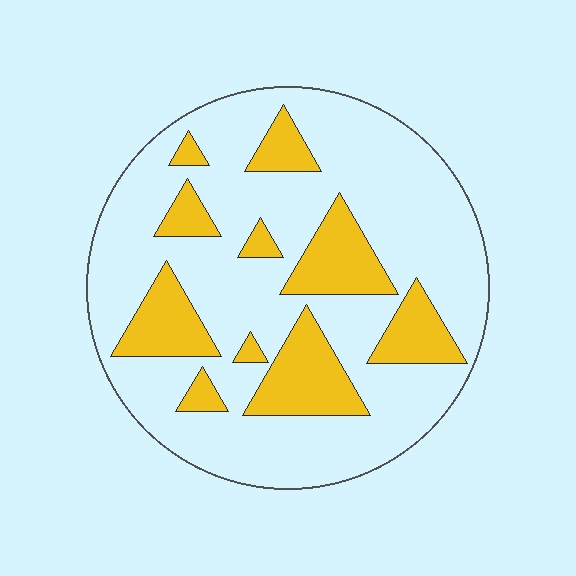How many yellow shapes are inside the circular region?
10.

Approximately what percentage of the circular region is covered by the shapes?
Approximately 25%.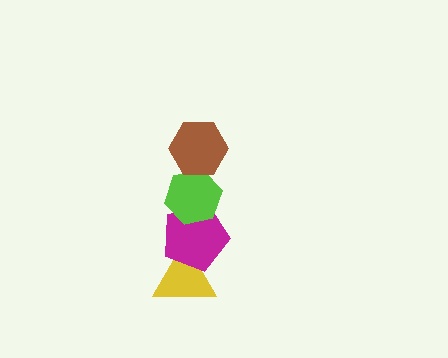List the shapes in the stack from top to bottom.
From top to bottom: the brown hexagon, the lime hexagon, the magenta pentagon, the yellow triangle.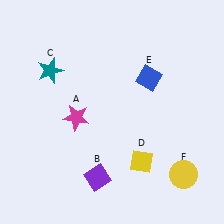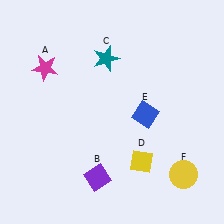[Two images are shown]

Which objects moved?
The objects that moved are: the magenta star (A), the teal star (C), the blue diamond (E).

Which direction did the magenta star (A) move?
The magenta star (A) moved up.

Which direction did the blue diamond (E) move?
The blue diamond (E) moved down.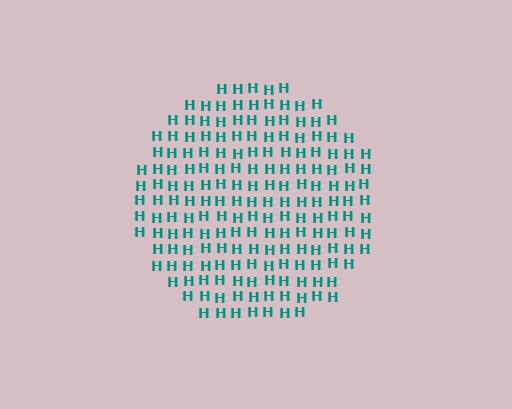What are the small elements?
The small elements are letter H's.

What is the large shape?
The large shape is a circle.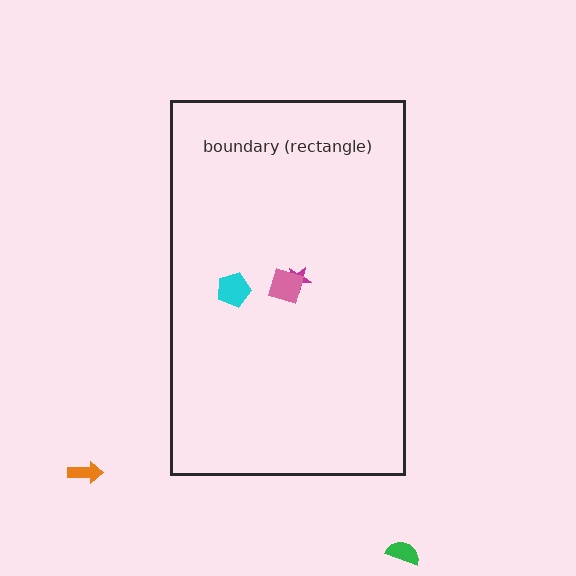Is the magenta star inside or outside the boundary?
Inside.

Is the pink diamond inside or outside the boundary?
Inside.